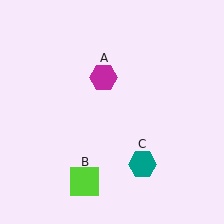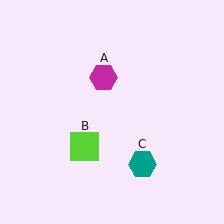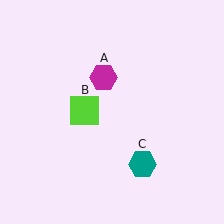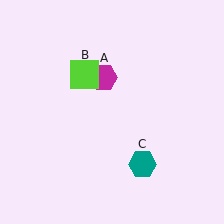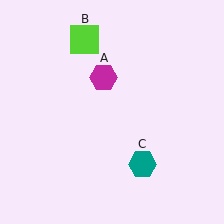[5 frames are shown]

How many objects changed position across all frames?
1 object changed position: lime square (object B).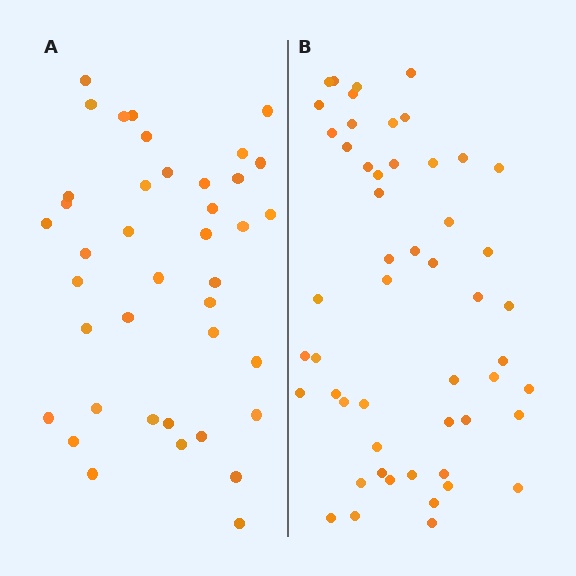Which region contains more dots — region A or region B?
Region B (the right region) has more dots.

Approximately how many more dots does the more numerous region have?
Region B has roughly 12 or so more dots than region A.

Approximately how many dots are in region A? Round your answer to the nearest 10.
About 40 dots.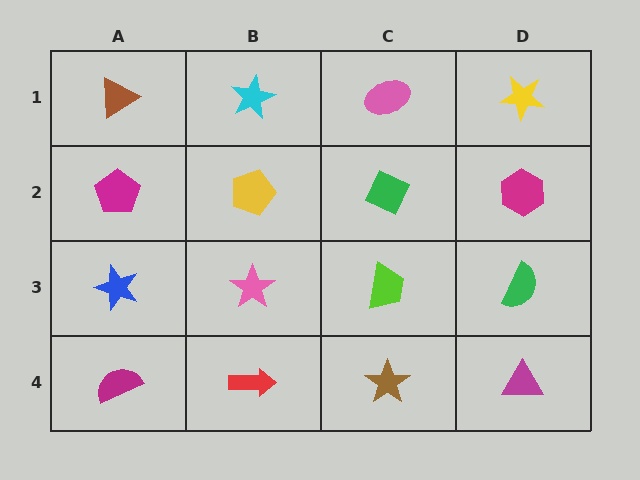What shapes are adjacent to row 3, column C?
A green diamond (row 2, column C), a brown star (row 4, column C), a pink star (row 3, column B), a green semicircle (row 3, column D).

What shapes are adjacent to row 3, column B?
A yellow pentagon (row 2, column B), a red arrow (row 4, column B), a blue star (row 3, column A), a lime trapezoid (row 3, column C).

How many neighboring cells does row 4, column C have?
3.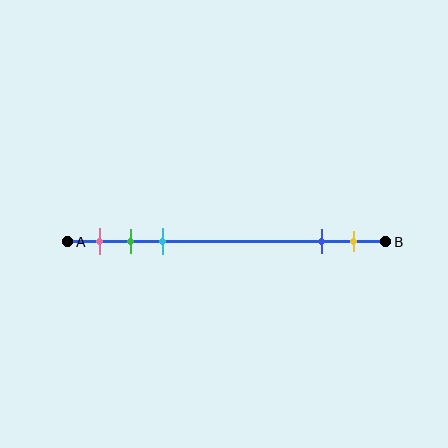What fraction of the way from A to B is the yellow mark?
The yellow mark is approximately 90% (0.9) of the way from A to B.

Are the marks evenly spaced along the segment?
No, the marks are not evenly spaced.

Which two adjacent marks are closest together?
The green and cyan marks are the closest adjacent pair.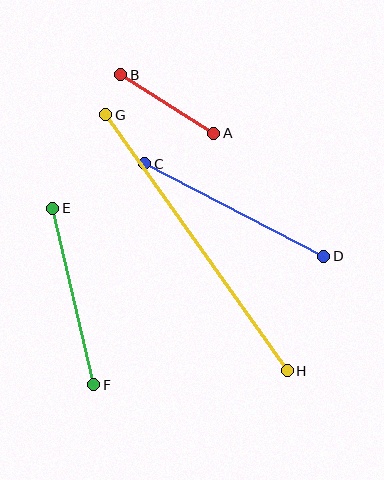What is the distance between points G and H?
The distance is approximately 314 pixels.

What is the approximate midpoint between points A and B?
The midpoint is at approximately (167, 104) pixels.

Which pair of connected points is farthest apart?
Points G and H are farthest apart.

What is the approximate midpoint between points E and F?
The midpoint is at approximately (73, 296) pixels.